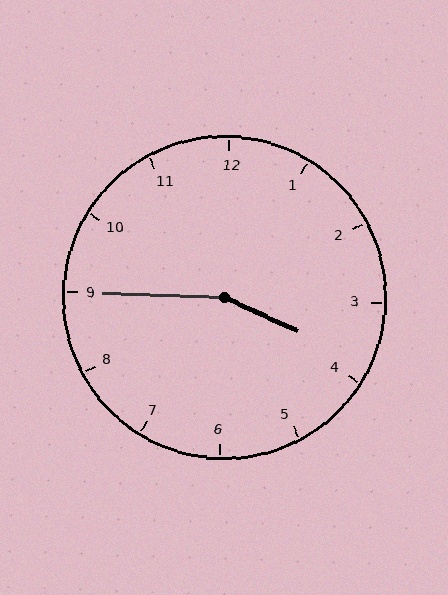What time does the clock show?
3:45.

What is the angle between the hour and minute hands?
Approximately 158 degrees.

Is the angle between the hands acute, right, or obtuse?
It is obtuse.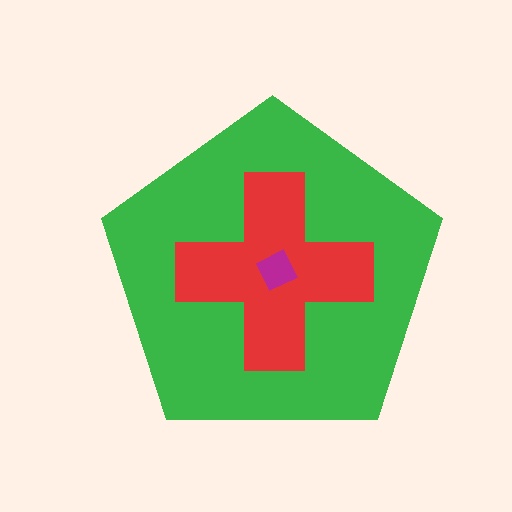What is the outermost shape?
The green pentagon.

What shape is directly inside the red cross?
The magenta square.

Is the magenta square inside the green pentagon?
Yes.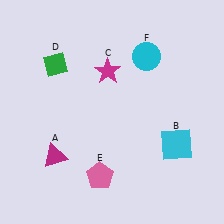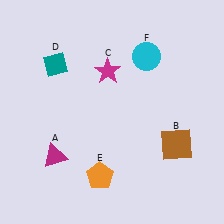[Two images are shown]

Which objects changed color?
B changed from cyan to brown. D changed from green to teal. E changed from pink to orange.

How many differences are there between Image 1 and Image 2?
There are 3 differences between the two images.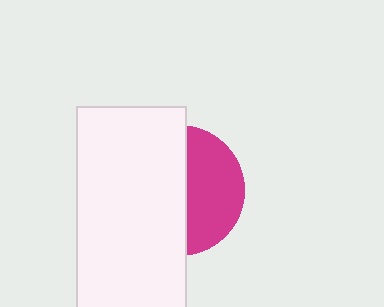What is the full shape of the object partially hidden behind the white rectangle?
The partially hidden object is a magenta circle.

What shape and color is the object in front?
The object in front is a white rectangle.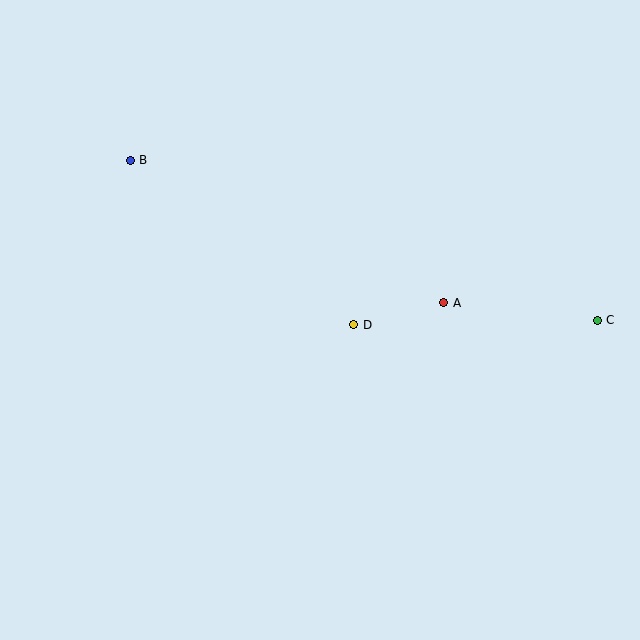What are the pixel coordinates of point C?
Point C is at (597, 320).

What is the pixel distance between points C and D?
The distance between C and D is 243 pixels.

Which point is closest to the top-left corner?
Point B is closest to the top-left corner.